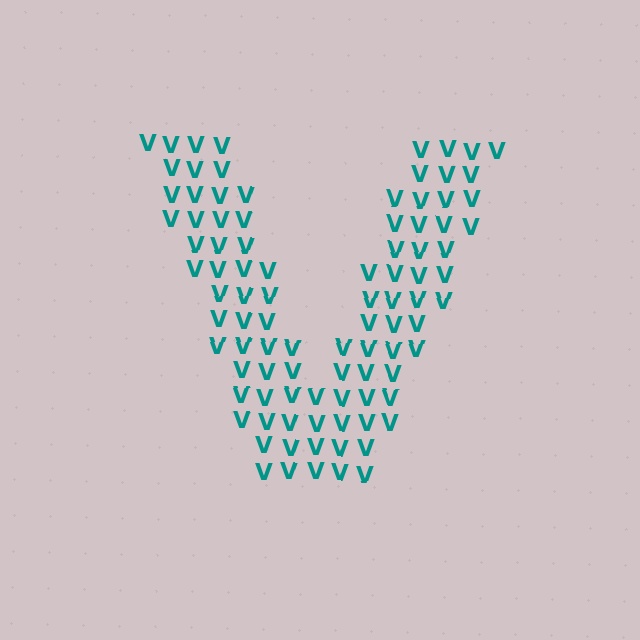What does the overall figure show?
The overall figure shows the letter V.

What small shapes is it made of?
It is made of small letter V's.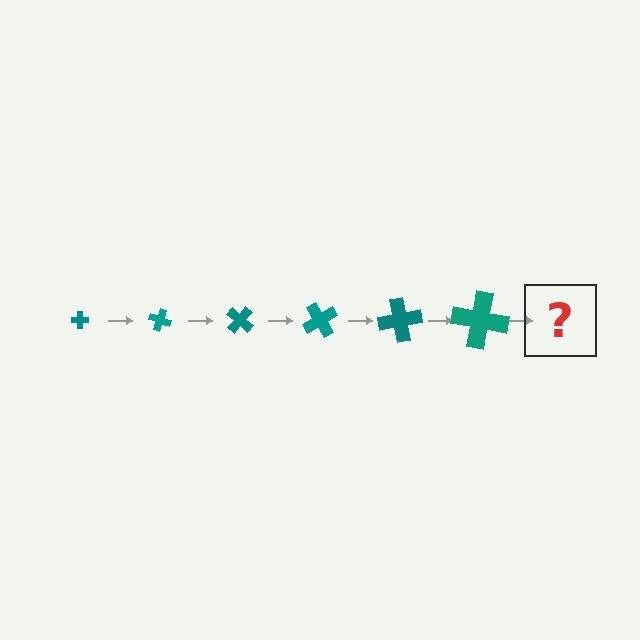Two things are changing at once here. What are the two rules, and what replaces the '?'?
The two rules are that the cross grows larger each step and it rotates 20 degrees each step. The '?' should be a cross, larger than the previous one and rotated 120 degrees from the start.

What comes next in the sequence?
The next element should be a cross, larger than the previous one and rotated 120 degrees from the start.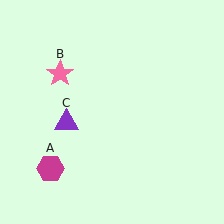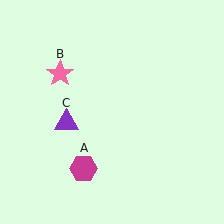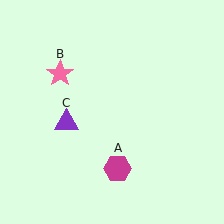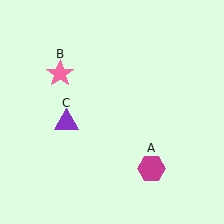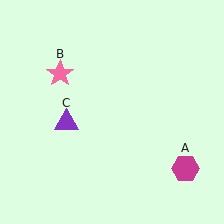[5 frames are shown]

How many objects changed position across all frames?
1 object changed position: magenta hexagon (object A).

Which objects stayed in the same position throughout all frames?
Pink star (object B) and purple triangle (object C) remained stationary.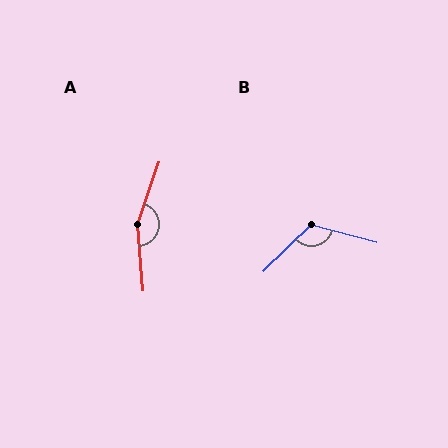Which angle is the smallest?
B, at approximately 121 degrees.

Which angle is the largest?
A, at approximately 157 degrees.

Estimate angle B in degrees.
Approximately 121 degrees.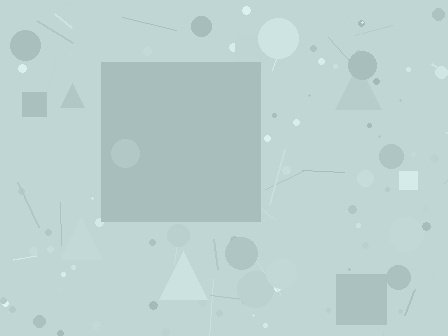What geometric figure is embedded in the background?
A square is embedded in the background.